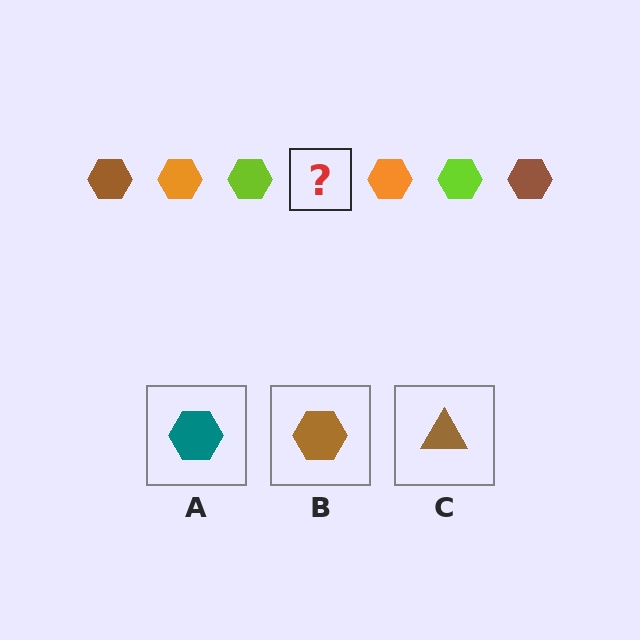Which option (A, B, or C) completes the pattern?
B.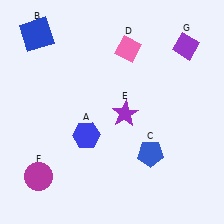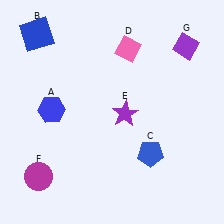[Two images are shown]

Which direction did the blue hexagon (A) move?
The blue hexagon (A) moved left.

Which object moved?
The blue hexagon (A) moved left.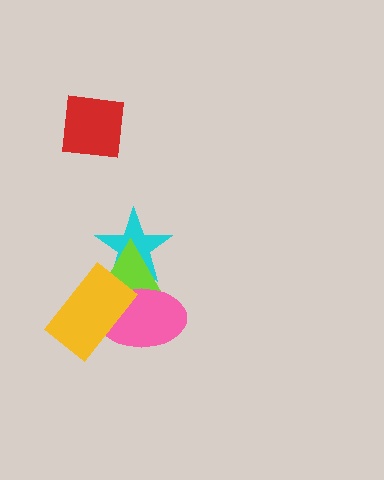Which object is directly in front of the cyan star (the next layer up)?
The lime triangle is directly in front of the cyan star.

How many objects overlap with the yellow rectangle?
2 objects overlap with the yellow rectangle.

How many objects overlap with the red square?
0 objects overlap with the red square.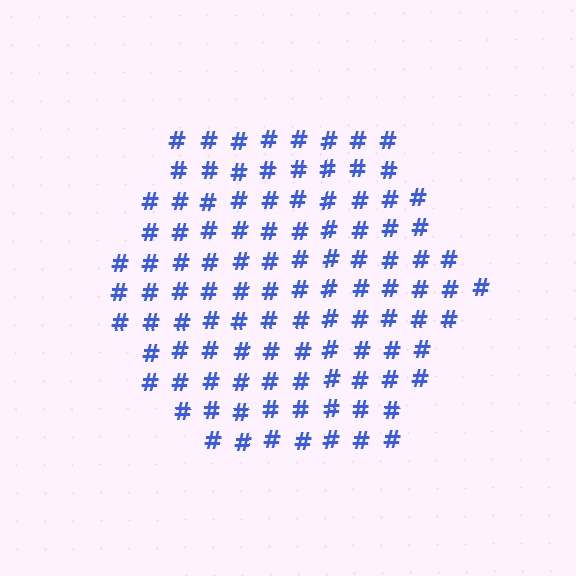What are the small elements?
The small elements are hash symbols.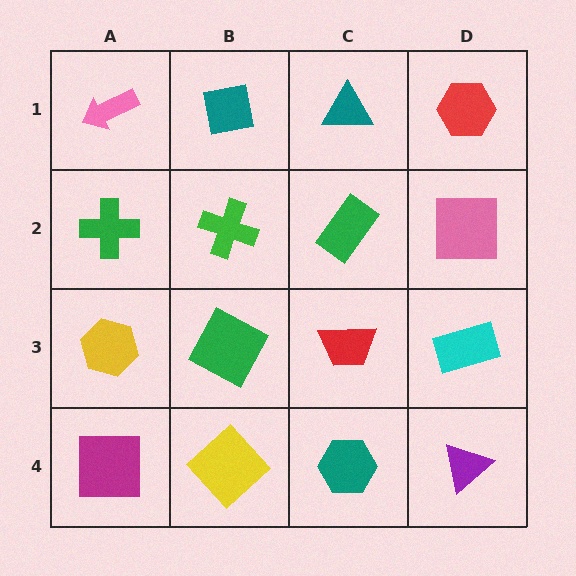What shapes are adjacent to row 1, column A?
A green cross (row 2, column A), a teal square (row 1, column B).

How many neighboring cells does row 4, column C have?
3.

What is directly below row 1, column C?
A green rectangle.